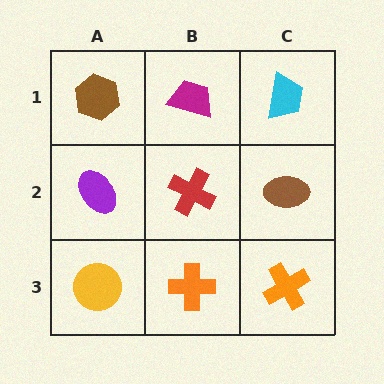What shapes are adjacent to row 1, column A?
A purple ellipse (row 2, column A), a magenta trapezoid (row 1, column B).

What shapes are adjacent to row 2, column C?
A cyan trapezoid (row 1, column C), an orange cross (row 3, column C), a red cross (row 2, column B).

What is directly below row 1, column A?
A purple ellipse.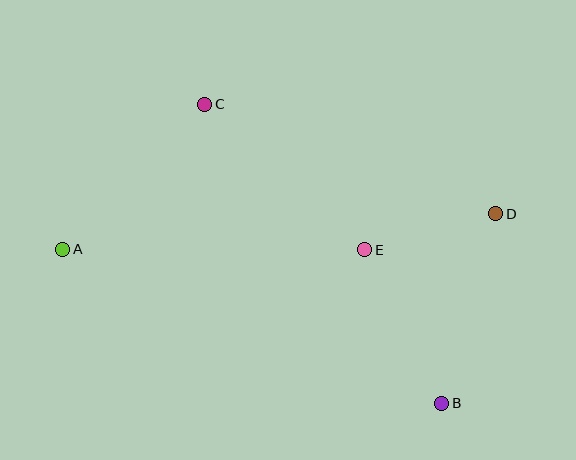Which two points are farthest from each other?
Points A and D are farthest from each other.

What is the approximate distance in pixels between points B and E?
The distance between B and E is approximately 172 pixels.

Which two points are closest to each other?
Points D and E are closest to each other.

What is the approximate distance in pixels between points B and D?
The distance between B and D is approximately 197 pixels.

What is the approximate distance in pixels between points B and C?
The distance between B and C is approximately 382 pixels.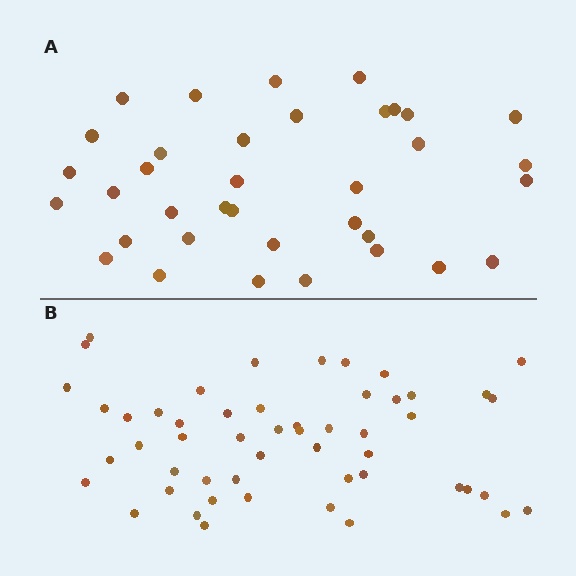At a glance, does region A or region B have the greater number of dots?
Region B (the bottom region) has more dots.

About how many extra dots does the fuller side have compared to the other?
Region B has approximately 15 more dots than region A.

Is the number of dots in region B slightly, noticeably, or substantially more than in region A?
Region B has noticeably more, but not dramatically so. The ratio is roughly 1.4 to 1.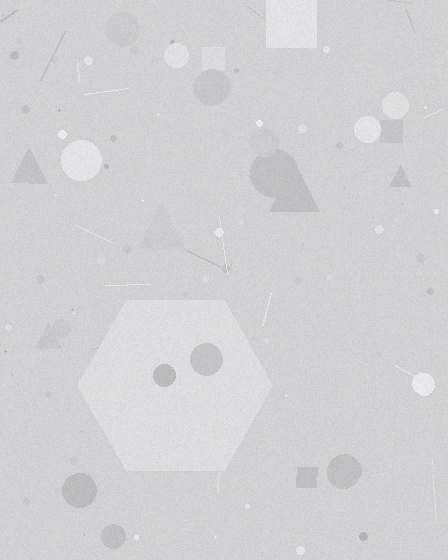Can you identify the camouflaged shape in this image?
The camouflaged shape is a hexagon.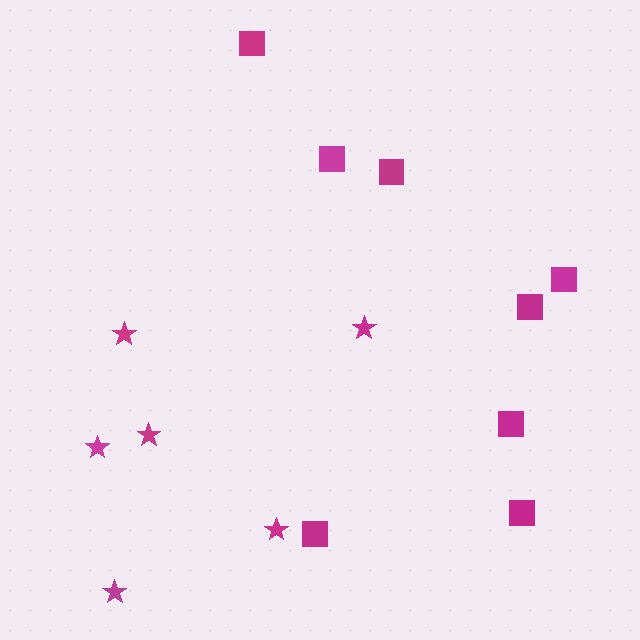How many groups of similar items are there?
There are 2 groups: one group of squares (8) and one group of stars (6).